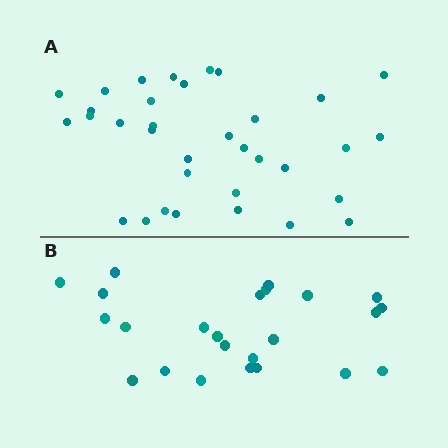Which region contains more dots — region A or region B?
Region A (the top region) has more dots.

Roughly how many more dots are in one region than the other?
Region A has roughly 10 or so more dots than region B.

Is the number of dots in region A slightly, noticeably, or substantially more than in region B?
Region A has noticeably more, but not dramatically so. The ratio is roughly 1.4 to 1.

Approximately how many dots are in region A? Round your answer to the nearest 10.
About 30 dots. (The exact count is 34, which rounds to 30.)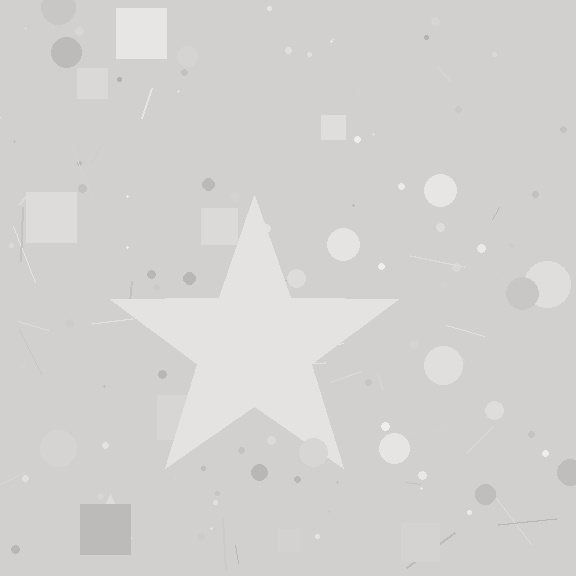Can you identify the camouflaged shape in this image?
The camouflaged shape is a star.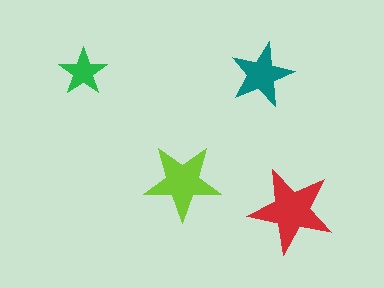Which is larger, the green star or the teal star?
The teal one.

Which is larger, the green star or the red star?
The red one.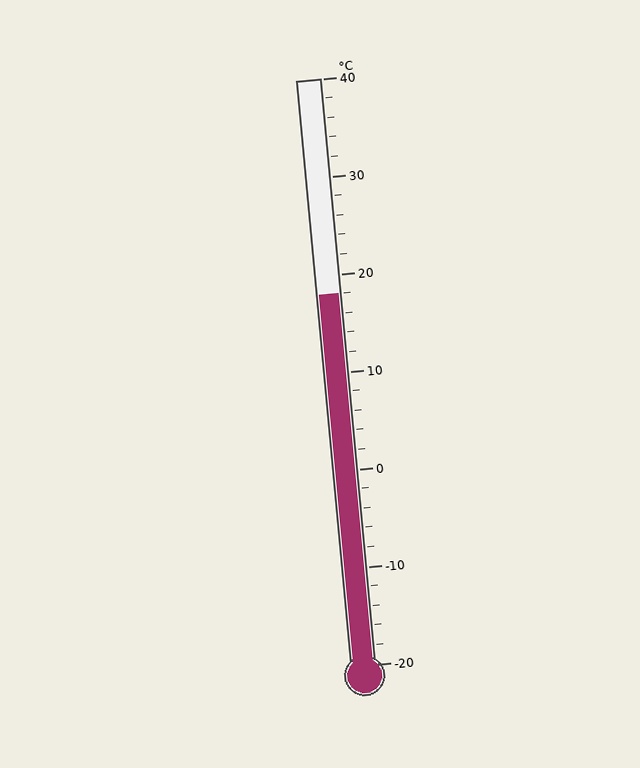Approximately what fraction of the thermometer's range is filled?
The thermometer is filled to approximately 65% of its range.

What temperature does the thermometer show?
The thermometer shows approximately 18°C.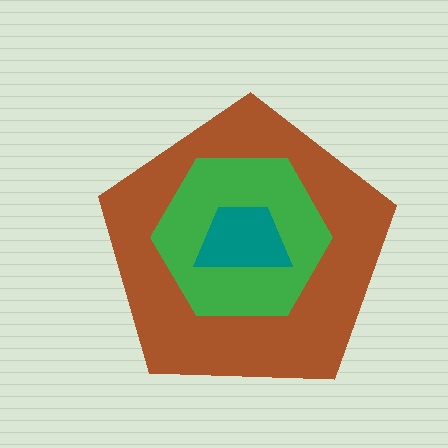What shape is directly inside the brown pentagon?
The green hexagon.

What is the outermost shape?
The brown pentagon.